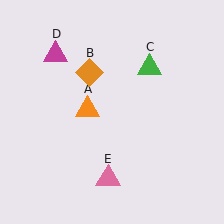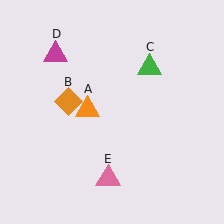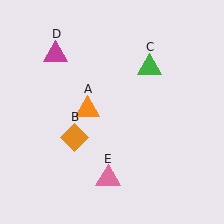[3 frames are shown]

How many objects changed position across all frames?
1 object changed position: orange diamond (object B).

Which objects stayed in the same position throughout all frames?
Orange triangle (object A) and green triangle (object C) and magenta triangle (object D) and pink triangle (object E) remained stationary.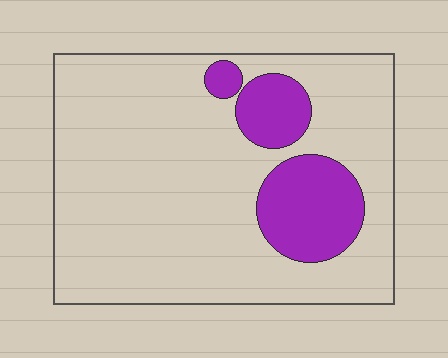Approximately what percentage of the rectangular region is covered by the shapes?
Approximately 20%.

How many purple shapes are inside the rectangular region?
3.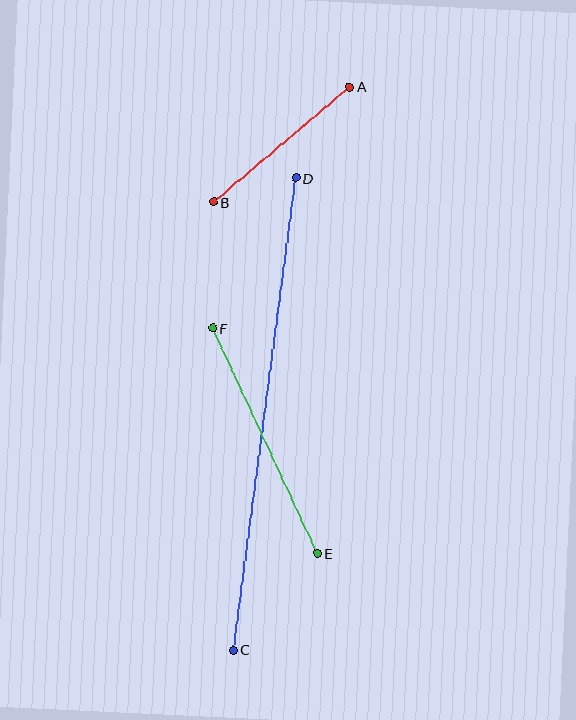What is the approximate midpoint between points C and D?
The midpoint is at approximately (265, 414) pixels.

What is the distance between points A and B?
The distance is approximately 179 pixels.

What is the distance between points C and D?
The distance is approximately 476 pixels.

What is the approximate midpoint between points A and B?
The midpoint is at approximately (281, 144) pixels.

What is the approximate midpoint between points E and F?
The midpoint is at approximately (265, 441) pixels.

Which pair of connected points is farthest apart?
Points C and D are farthest apart.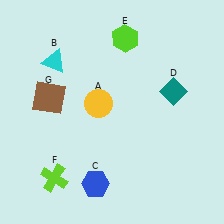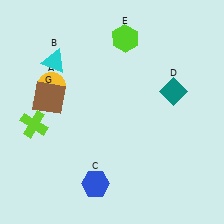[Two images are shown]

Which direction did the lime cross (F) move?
The lime cross (F) moved up.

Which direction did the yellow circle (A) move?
The yellow circle (A) moved left.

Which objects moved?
The objects that moved are: the yellow circle (A), the lime cross (F).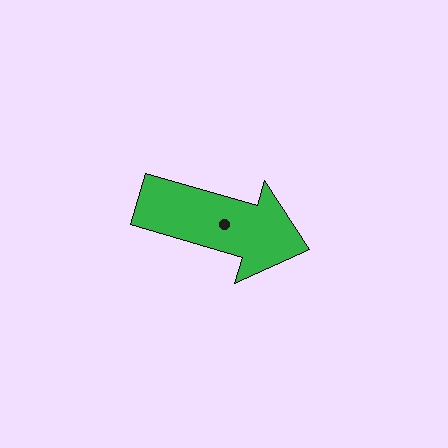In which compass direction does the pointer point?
East.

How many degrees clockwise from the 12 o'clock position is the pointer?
Approximately 106 degrees.